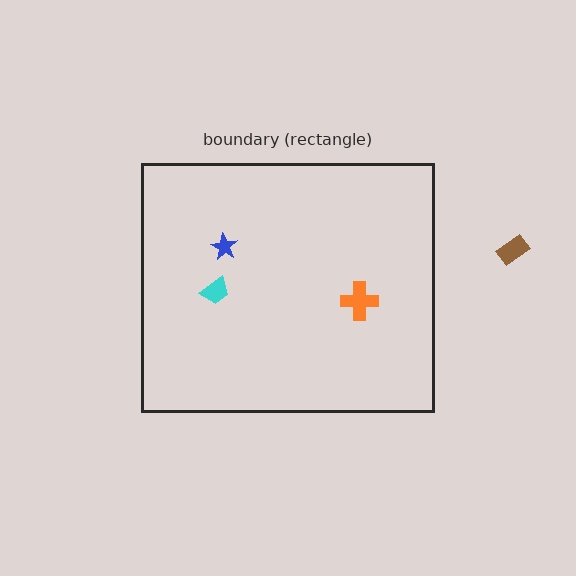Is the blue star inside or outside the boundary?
Inside.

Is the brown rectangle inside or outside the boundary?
Outside.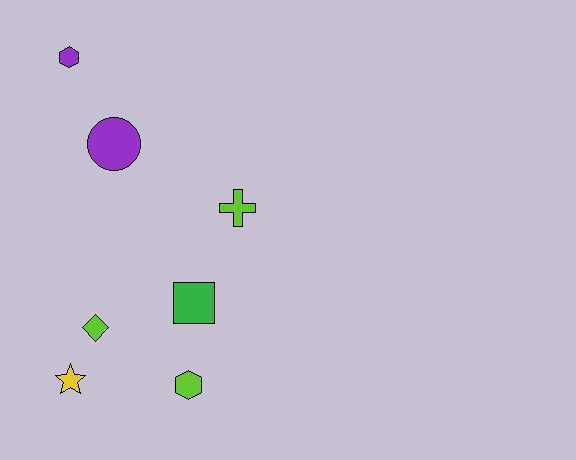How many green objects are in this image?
There is 1 green object.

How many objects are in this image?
There are 7 objects.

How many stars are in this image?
There is 1 star.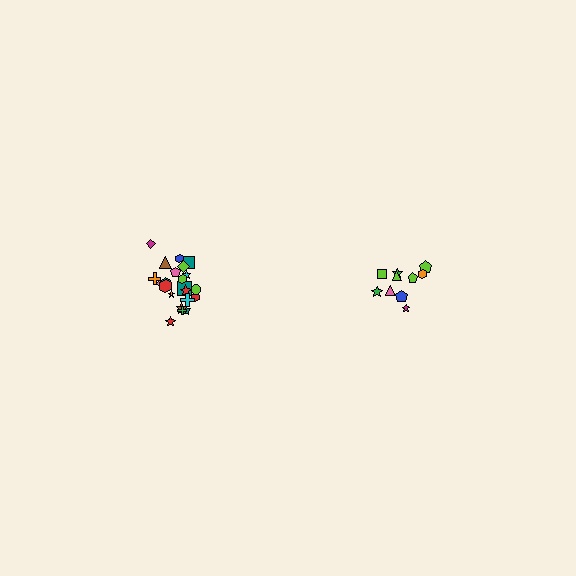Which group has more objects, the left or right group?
The left group.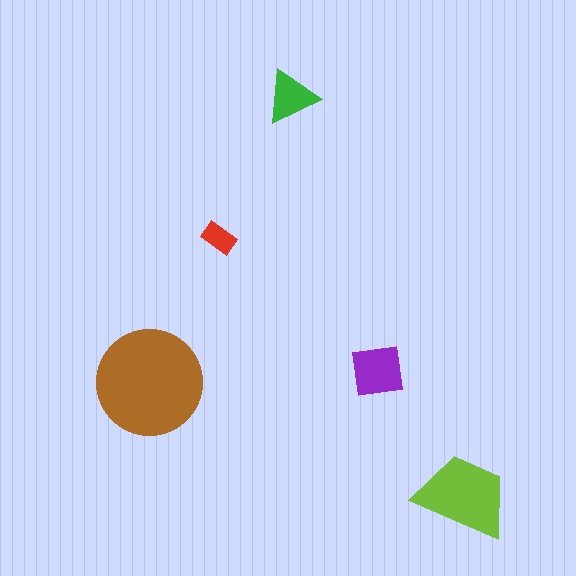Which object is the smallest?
The red rectangle.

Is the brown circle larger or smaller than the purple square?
Larger.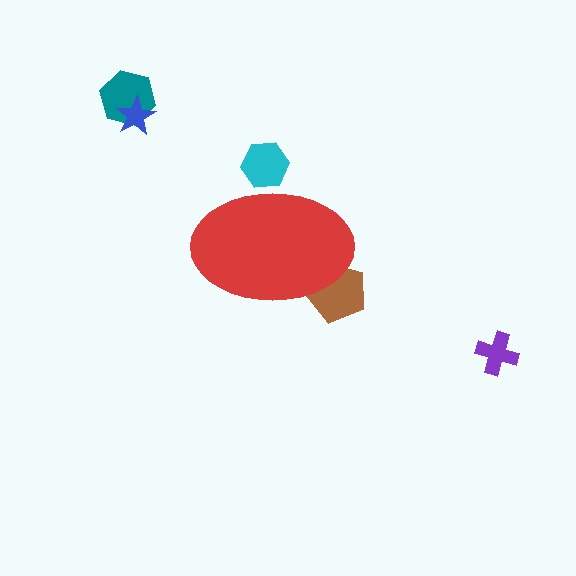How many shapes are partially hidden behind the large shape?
2 shapes are partially hidden.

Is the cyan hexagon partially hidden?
Yes, the cyan hexagon is partially hidden behind the red ellipse.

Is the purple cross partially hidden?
No, the purple cross is fully visible.